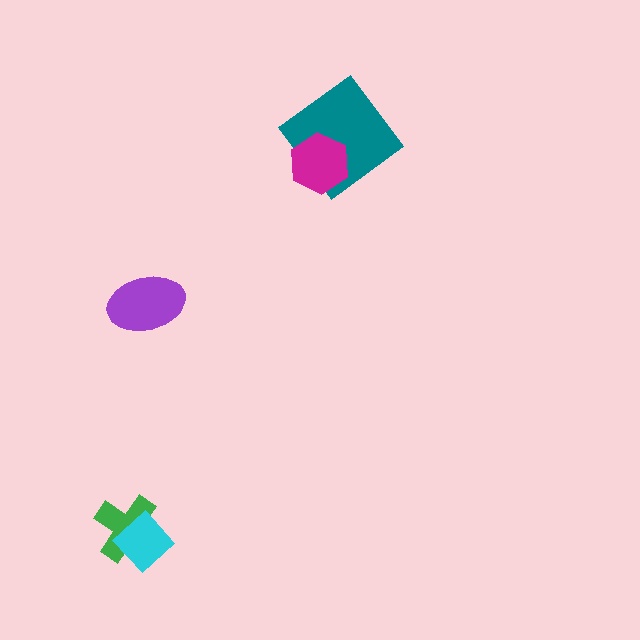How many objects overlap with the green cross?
1 object overlaps with the green cross.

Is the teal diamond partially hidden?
Yes, it is partially covered by another shape.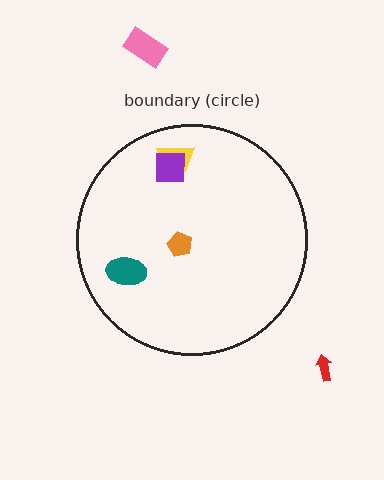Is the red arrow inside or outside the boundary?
Outside.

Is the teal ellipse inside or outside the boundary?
Inside.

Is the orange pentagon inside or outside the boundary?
Inside.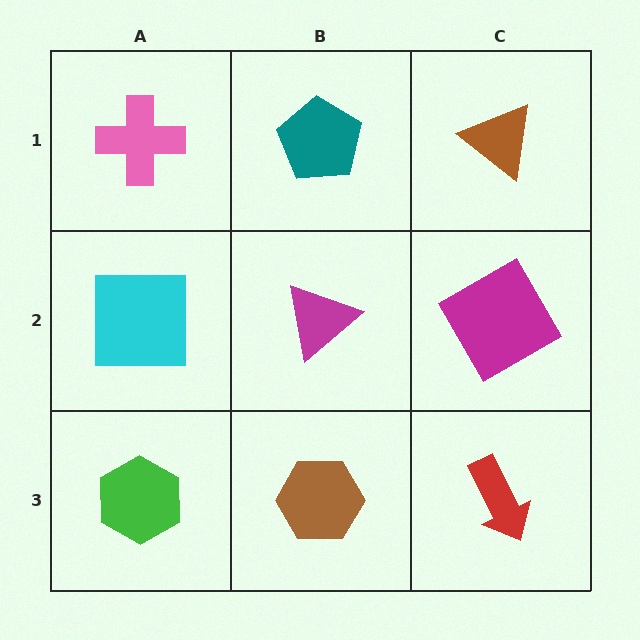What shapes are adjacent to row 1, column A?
A cyan square (row 2, column A), a teal pentagon (row 1, column B).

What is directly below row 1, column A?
A cyan square.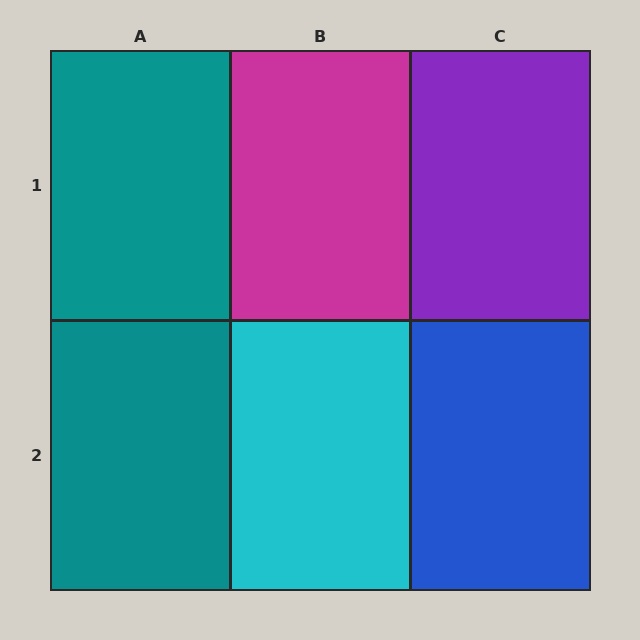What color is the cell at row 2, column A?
Teal.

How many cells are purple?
1 cell is purple.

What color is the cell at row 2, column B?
Cyan.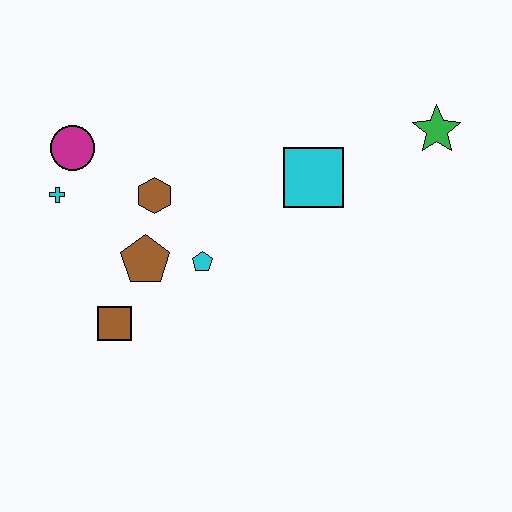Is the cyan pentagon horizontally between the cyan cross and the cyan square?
Yes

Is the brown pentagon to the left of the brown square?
No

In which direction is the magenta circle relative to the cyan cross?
The magenta circle is above the cyan cross.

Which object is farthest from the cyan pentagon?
The green star is farthest from the cyan pentagon.